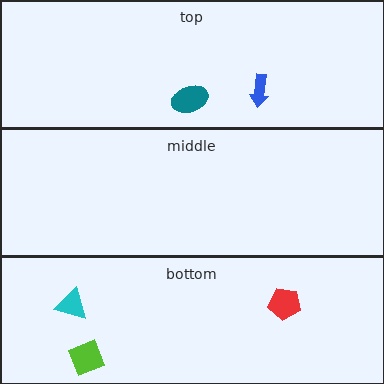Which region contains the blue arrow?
The top region.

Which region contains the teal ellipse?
The top region.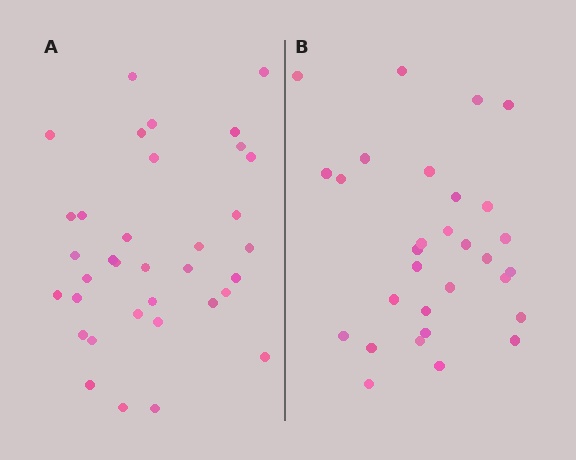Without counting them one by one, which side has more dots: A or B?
Region A (the left region) has more dots.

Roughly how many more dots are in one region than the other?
Region A has about 5 more dots than region B.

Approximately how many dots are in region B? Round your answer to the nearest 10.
About 30 dots.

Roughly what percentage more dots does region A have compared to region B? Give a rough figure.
About 15% more.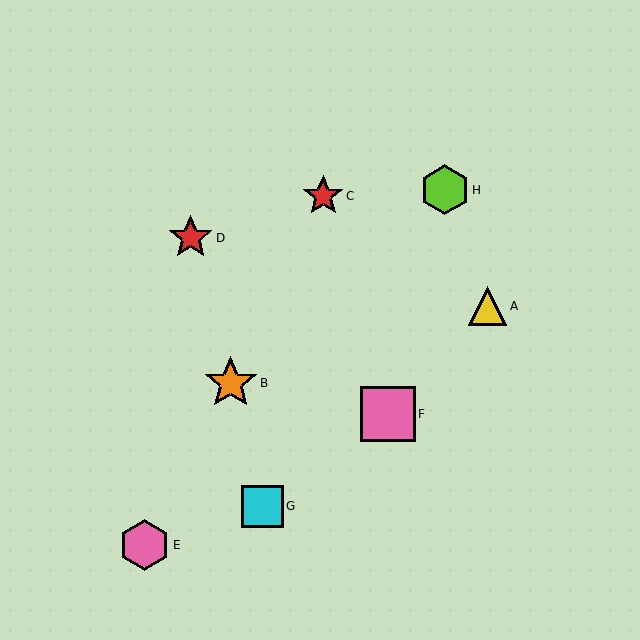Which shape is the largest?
The pink square (labeled F) is the largest.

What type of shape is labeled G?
Shape G is a cyan square.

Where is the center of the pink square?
The center of the pink square is at (388, 414).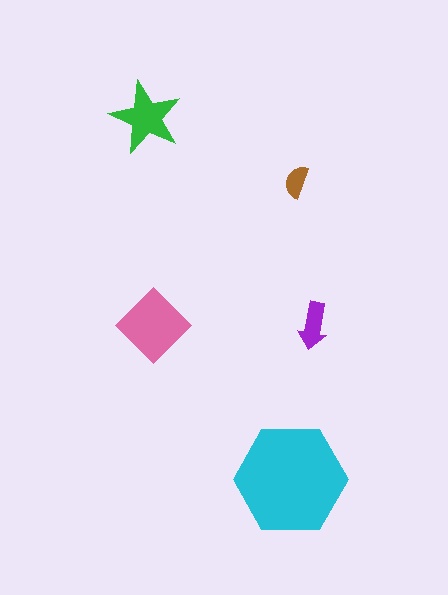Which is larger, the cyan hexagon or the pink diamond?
The cyan hexagon.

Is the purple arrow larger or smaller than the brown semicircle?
Larger.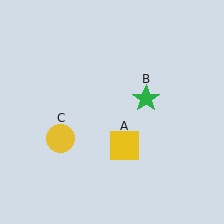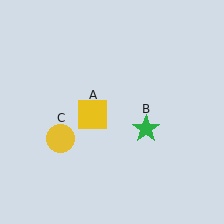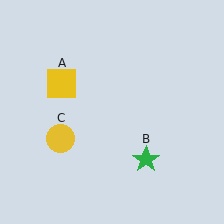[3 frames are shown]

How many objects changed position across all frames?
2 objects changed position: yellow square (object A), green star (object B).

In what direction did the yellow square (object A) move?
The yellow square (object A) moved up and to the left.